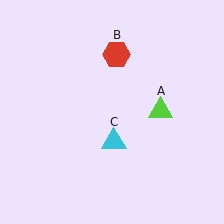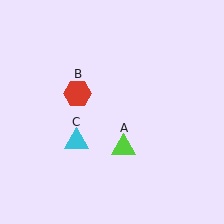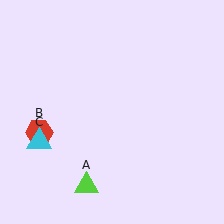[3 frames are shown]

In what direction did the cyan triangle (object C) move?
The cyan triangle (object C) moved left.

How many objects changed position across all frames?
3 objects changed position: lime triangle (object A), red hexagon (object B), cyan triangle (object C).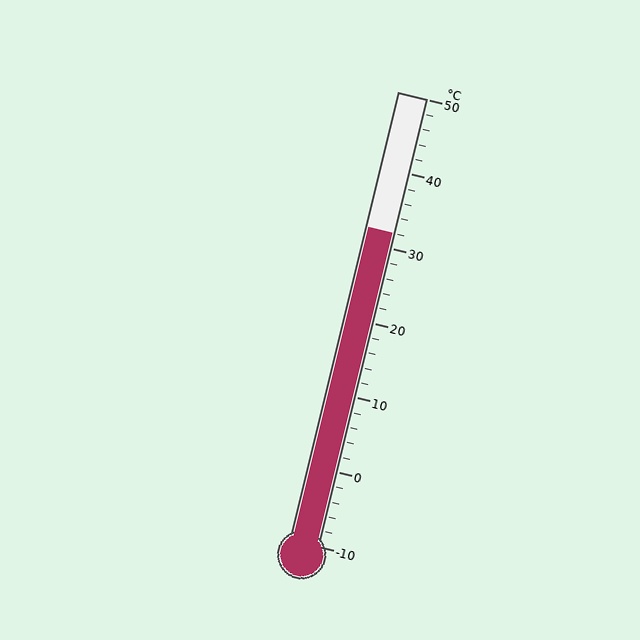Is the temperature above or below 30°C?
The temperature is above 30°C.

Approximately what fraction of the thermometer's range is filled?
The thermometer is filled to approximately 70% of its range.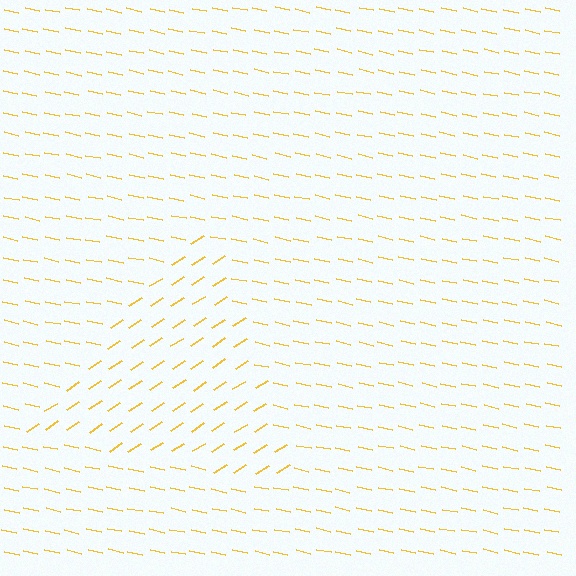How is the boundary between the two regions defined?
The boundary is defined purely by a change in line orientation (approximately 45 degrees difference). All lines are the same color and thickness.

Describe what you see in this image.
The image is filled with small yellow line segments. A triangle region in the image has lines oriented differently from the surrounding lines, creating a visible texture boundary.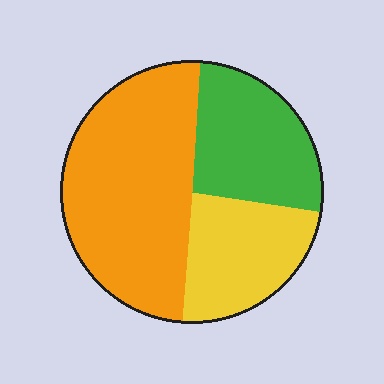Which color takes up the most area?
Orange, at roughly 50%.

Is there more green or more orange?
Orange.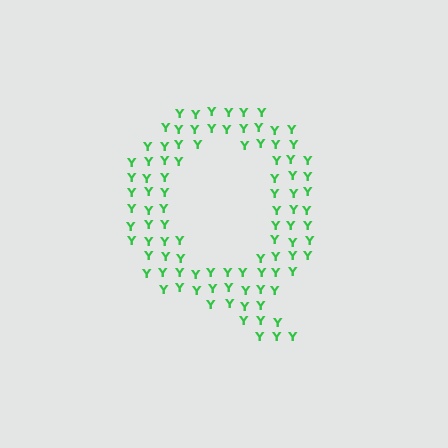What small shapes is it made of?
It is made of small letter Y's.